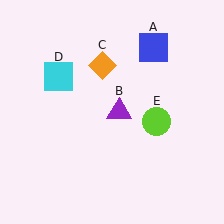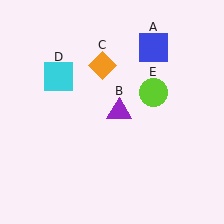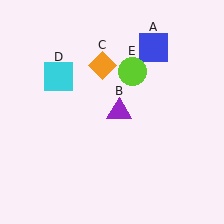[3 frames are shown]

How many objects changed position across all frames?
1 object changed position: lime circle (object E).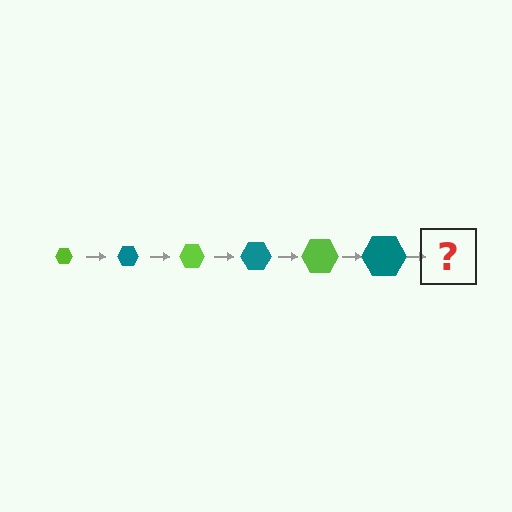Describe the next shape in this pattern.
It should be a lime hexagon, larger than the previous one.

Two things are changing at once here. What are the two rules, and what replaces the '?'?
The two rules are that the hexagon grows larger each step and the color cycles through lime and teal. The '?' should be a lime hexagon, larger than the previous one.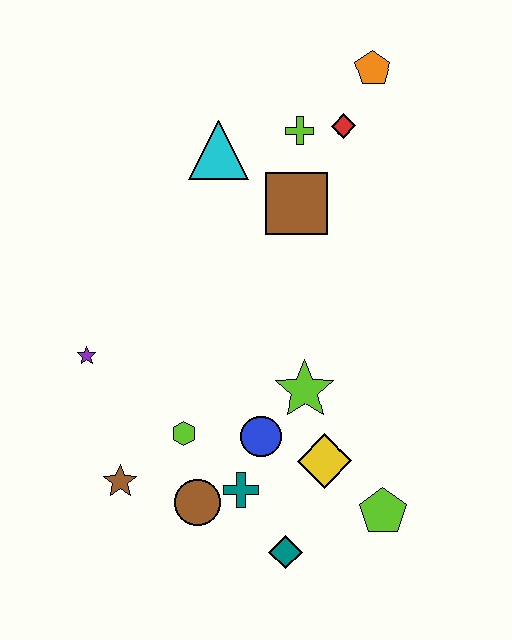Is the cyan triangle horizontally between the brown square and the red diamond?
No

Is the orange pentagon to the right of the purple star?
Yes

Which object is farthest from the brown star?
The orange pentagon is farthest from the brown star.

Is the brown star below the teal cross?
No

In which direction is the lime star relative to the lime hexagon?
The lime star is to the right of the lime hexagon.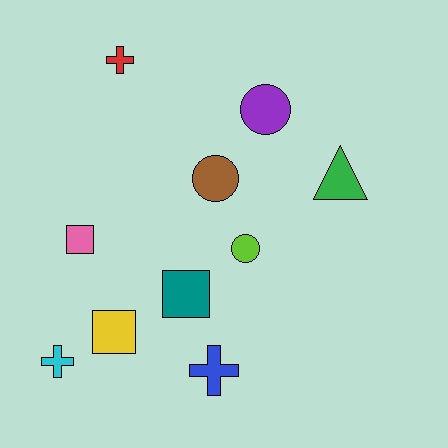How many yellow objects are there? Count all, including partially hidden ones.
There is 1 yellow object.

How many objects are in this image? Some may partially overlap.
There are 10 objects.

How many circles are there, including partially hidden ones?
There are 3 circles.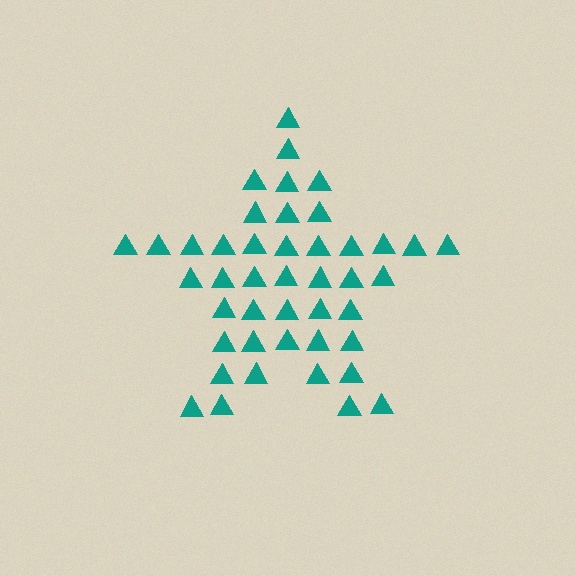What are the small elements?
The small elements are triangles.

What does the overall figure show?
The overall figure shows a star.